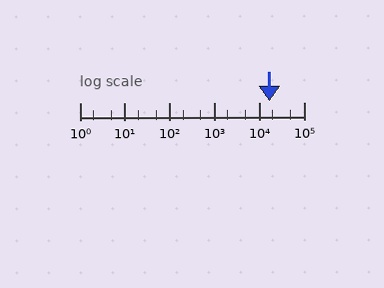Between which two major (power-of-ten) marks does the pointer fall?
The pointer is between 10000 and 100000.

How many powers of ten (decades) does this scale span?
The scale spans 5 decades, from 1 to 100000.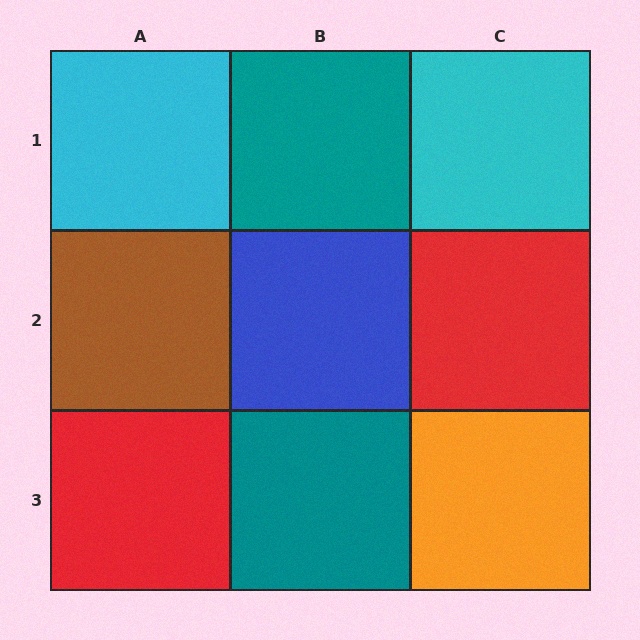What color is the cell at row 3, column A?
Red.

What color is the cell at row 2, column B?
Blue.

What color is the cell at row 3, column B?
Teal.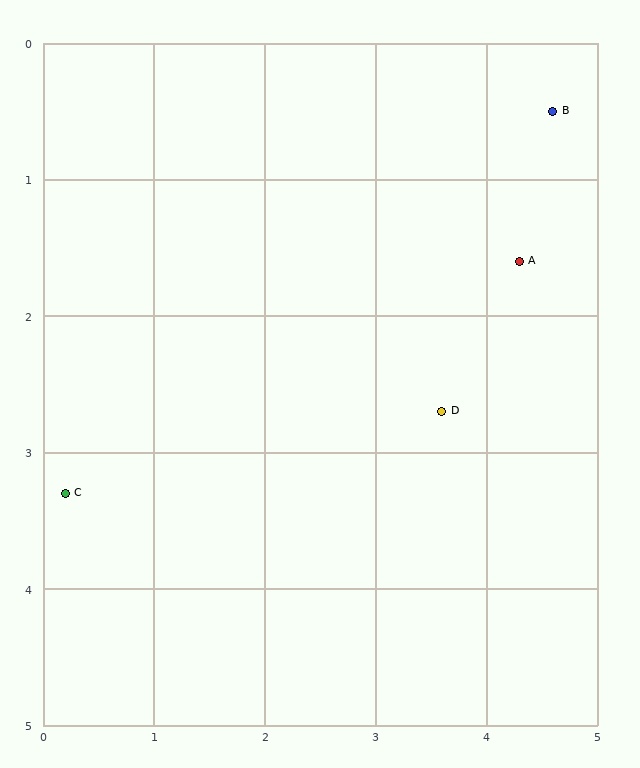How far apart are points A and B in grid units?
Points A and B are about 1.1 grid units apart.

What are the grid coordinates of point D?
Point D is at approximately (3.6, 2.7).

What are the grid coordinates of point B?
Point B is at approximately (4.6, 0.5).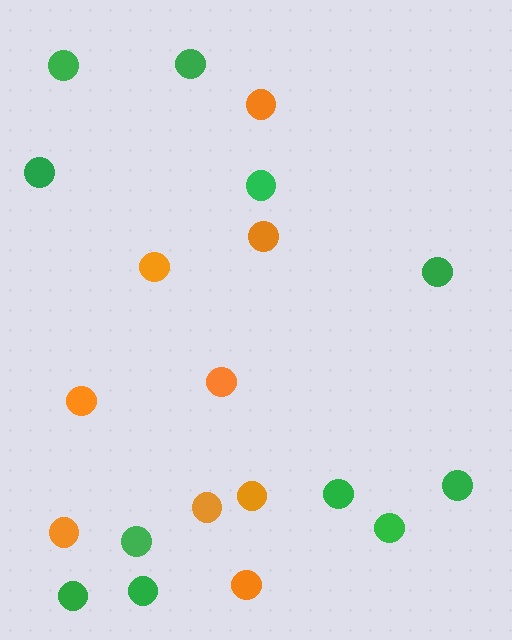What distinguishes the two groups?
There are 2 groups: one group of orange circles (9) and one group of green circles (11).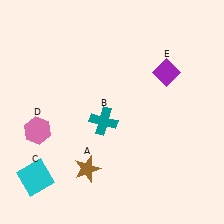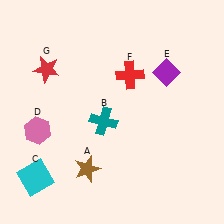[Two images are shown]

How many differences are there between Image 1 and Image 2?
There are 2 differences between the two images.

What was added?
A red cross (F), a red star (G) were added in Image 2.